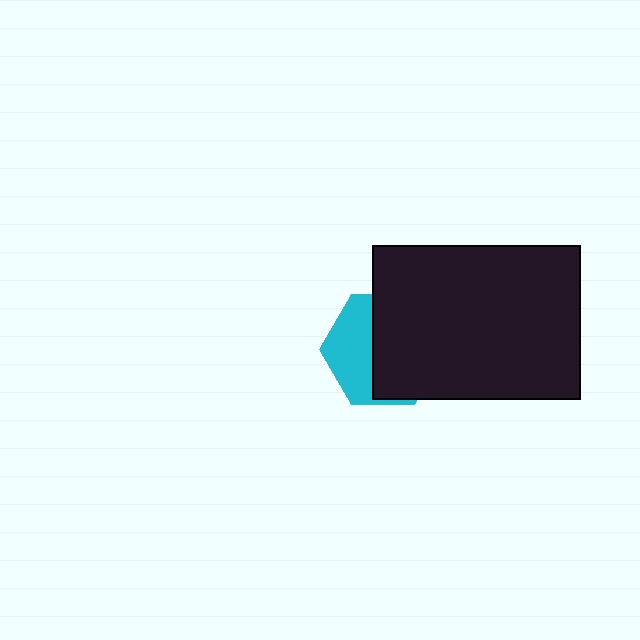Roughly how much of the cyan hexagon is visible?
A small part of it is visible (roughly 40%).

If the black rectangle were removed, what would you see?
You would see the complete cyan hexagon.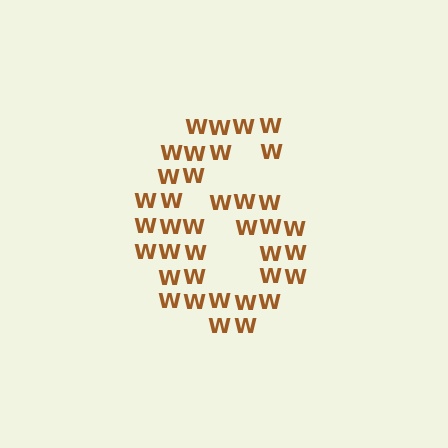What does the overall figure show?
The overall figure shows the digit 6.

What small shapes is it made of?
It is made of small letter W's.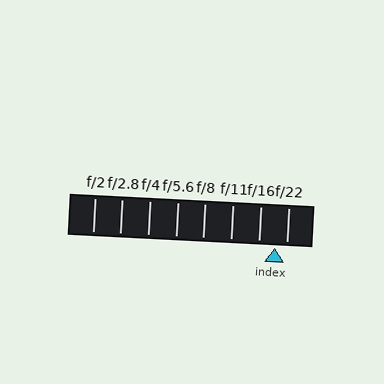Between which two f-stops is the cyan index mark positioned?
The index mark is between f/16 and f/22.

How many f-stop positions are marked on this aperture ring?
There are 8 f-stop positions marked.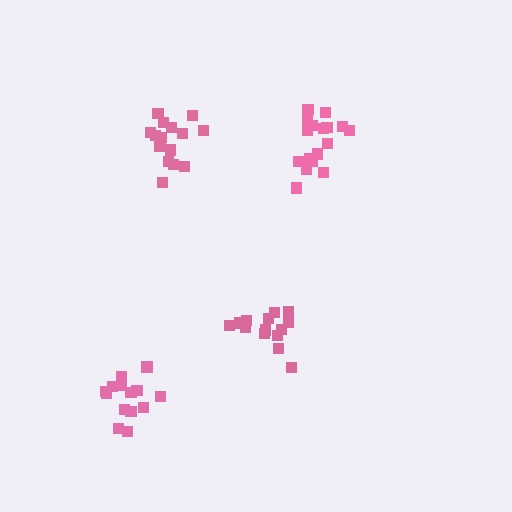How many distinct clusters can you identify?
There are 4 distinct clusters.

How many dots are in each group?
Group 1: 14 dots, Group 2: 15 dots, Group 3: 14 dots, Group 4: 17 dots (60 total).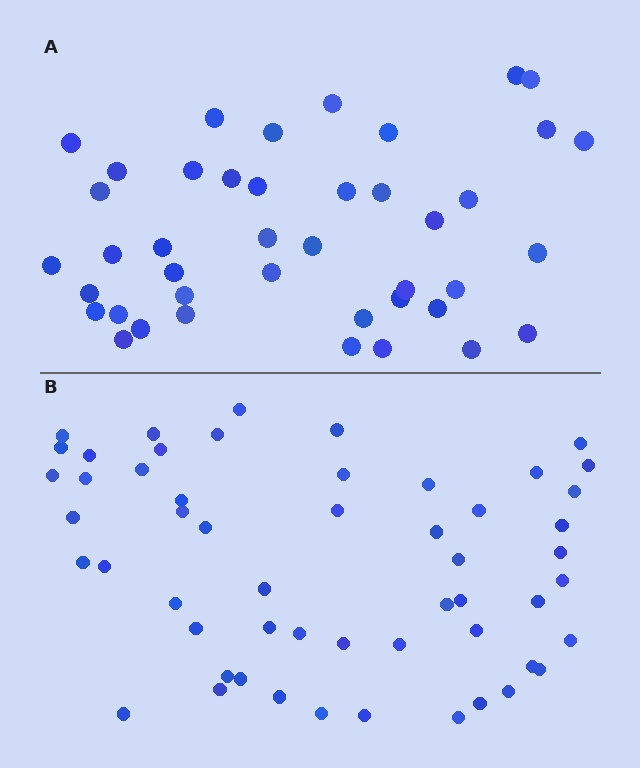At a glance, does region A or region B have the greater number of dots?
Region B (the bottom region) has more dots.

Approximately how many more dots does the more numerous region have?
Region B has roughly 12 or so more dots than region A.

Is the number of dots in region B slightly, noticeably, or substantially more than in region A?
Region B has noticeably more, but not dramatically so. The ratio is roughly 1.3 to 1.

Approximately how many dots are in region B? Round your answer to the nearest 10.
About 50 dots. (The exact count is 54, which rounds to 50.)